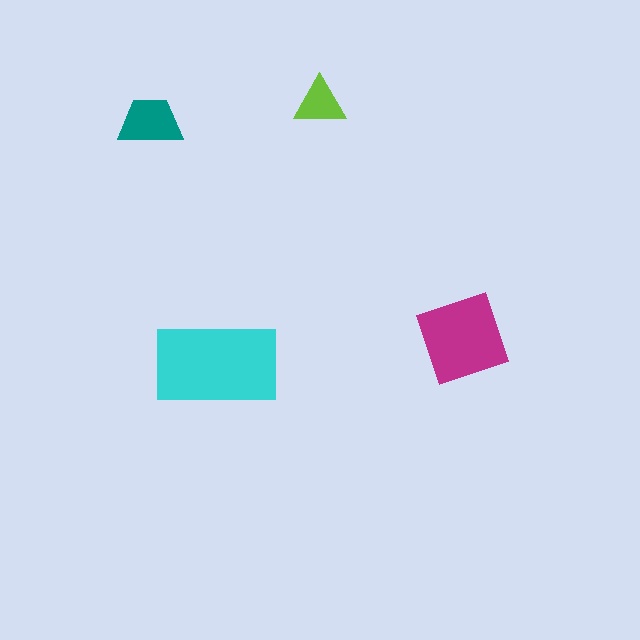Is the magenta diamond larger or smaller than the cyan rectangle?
Smaller.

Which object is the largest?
The cyan rectangle.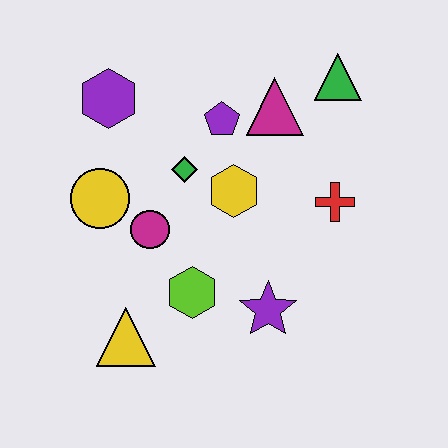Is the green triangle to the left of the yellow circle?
No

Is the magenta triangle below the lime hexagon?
No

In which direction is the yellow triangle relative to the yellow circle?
The yellow triangle is below the yellow circle.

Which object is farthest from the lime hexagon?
The green triangle is farthest from the lime hexagon.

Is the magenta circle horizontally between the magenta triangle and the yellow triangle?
Yes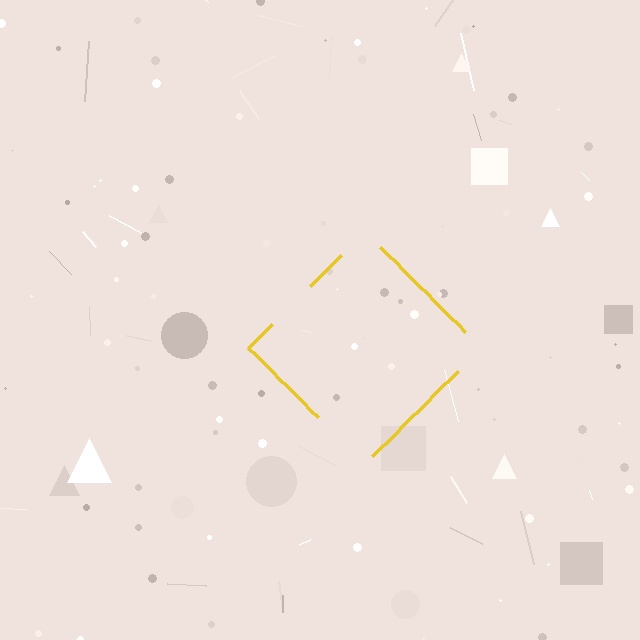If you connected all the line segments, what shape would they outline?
They would outline a diamond.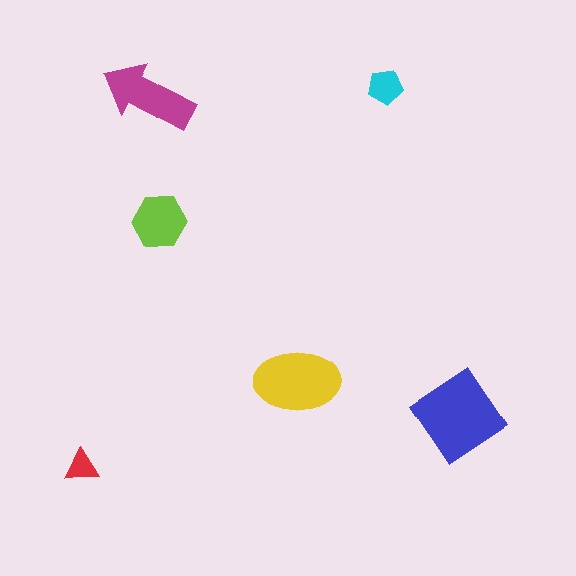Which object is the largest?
The blue diamond.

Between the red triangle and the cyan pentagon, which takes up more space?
The cyan pentagon.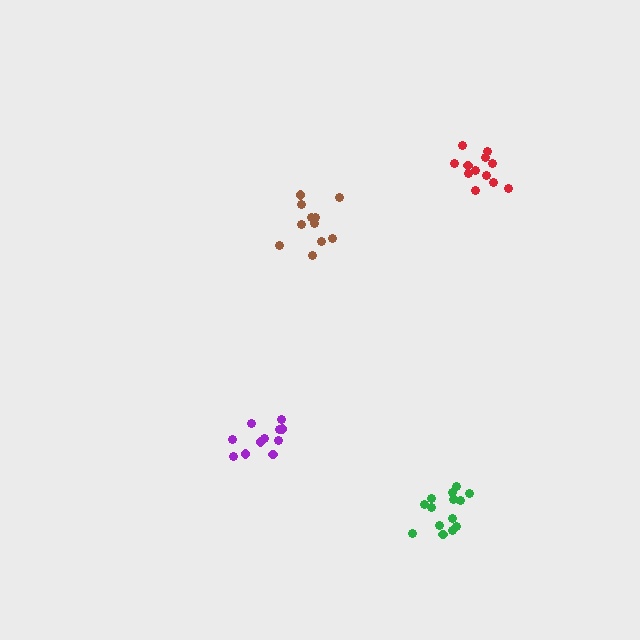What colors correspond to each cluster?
The clusters are colored: brown, purple, red, green.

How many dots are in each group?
Group 1: 11 dots, Group 2: 11 dots, Group 3: 12 dots, Group 4: 14 dots (48 total).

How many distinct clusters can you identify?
There are 4 distinct clusters.